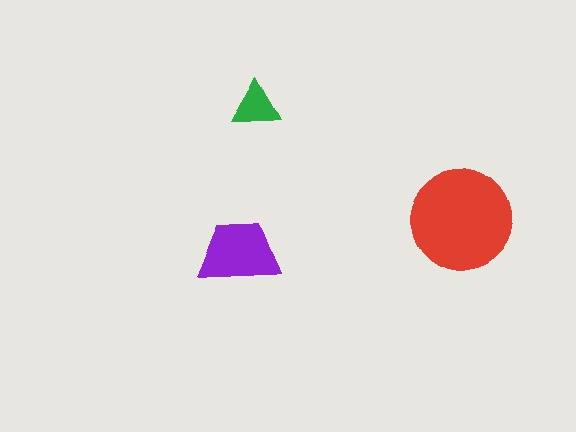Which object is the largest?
The red circle.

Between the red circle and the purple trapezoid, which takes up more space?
The red circle.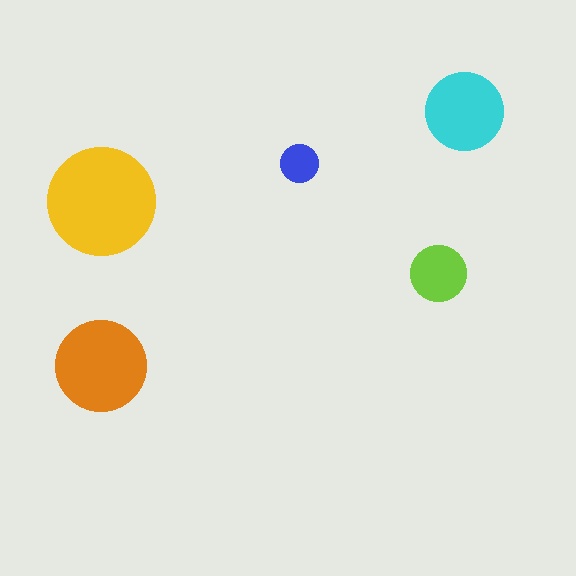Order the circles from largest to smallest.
the yellow one, the orange one, the cyan one, the lime one, the blue one.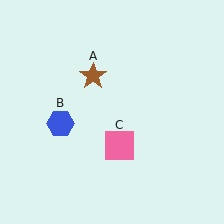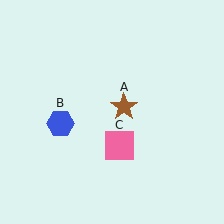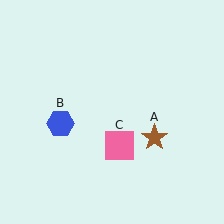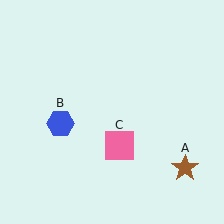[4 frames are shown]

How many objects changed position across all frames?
1 object changed position: brown star (object A).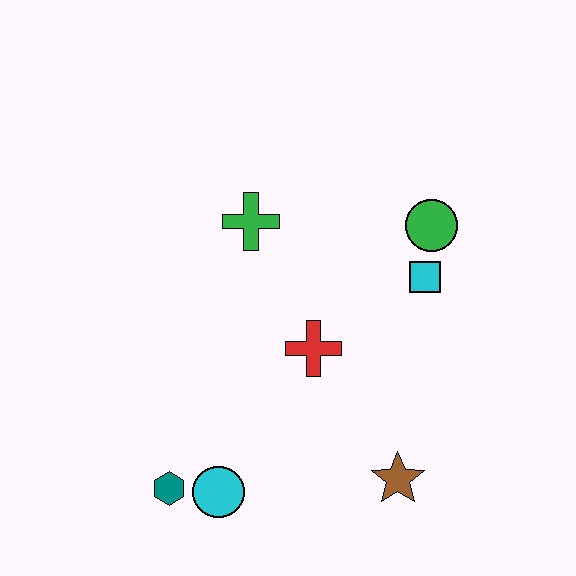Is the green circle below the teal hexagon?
No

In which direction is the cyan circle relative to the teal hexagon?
The cyan circle is to the right of the teal hexagon.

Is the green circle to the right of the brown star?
Yes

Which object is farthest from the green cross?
The brown star is farthest from the green cross.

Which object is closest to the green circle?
The cyan square is closest to the green circle.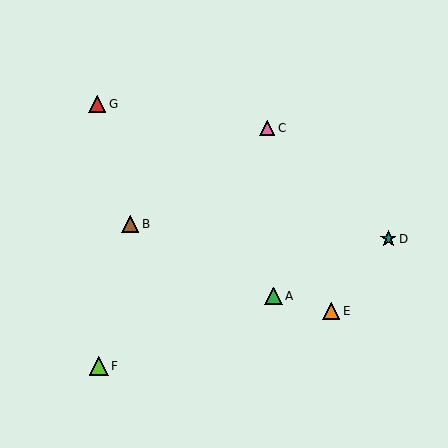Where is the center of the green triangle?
The center of the green triangle is at (273, 296).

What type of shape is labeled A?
Shape A is a green triangle.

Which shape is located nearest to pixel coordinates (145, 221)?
The brown triangle (labeled B) at (130, 224) is nearest to that location.